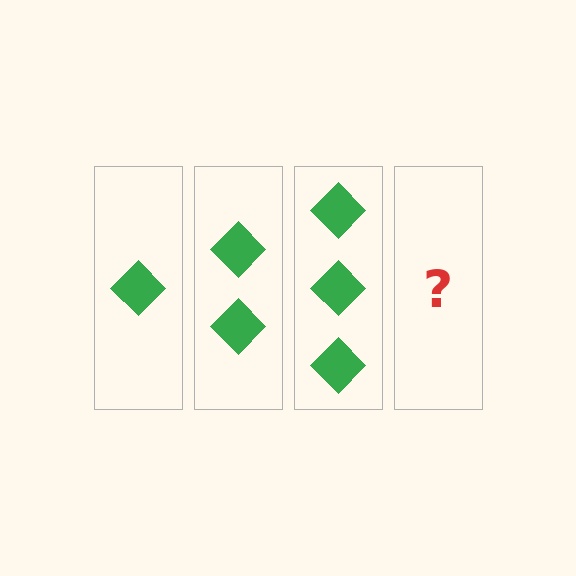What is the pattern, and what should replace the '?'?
The pattern is that each step adds one more diamond. The '?' should be 4 diamonds.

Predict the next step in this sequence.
The next step is 4 diamonds.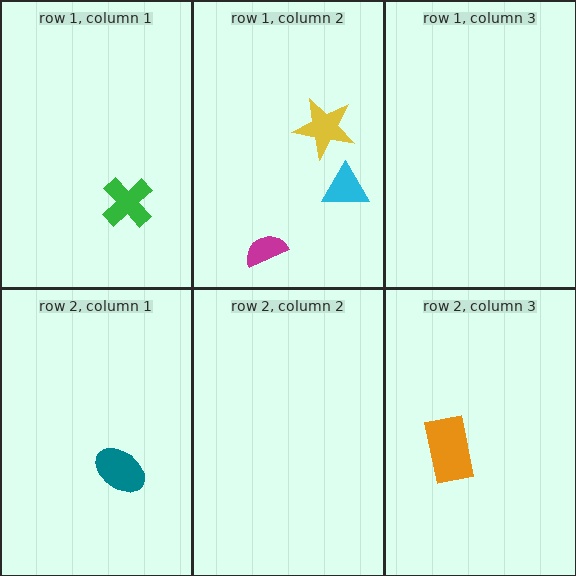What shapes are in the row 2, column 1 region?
The teal ellipse.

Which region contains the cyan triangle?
The row 1, column 2 region.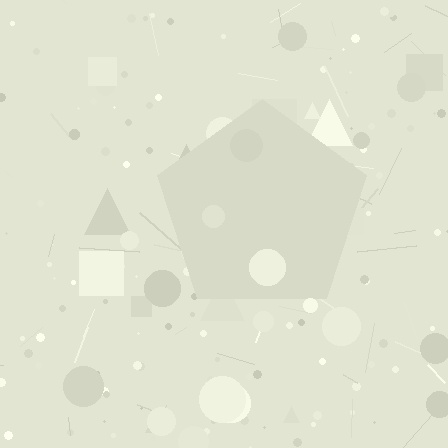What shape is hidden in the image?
A pentagon is hidden in the image.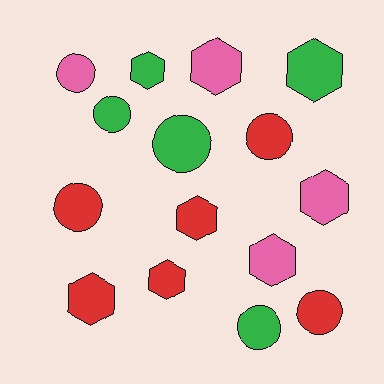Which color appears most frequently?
Red, with 6 objects.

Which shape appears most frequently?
Hexagon, with 8 objects.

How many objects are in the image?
There are 15 objects.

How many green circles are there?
There are 3 green circles.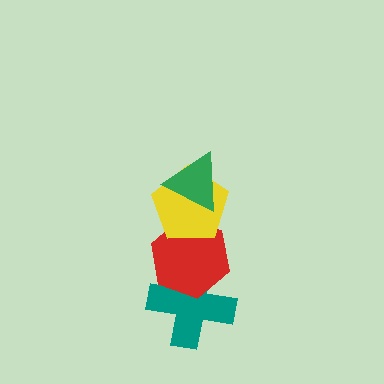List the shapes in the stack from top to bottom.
From top to bottom: the green triangle, the yellow pentagon, the red hexagon, the teal cross.